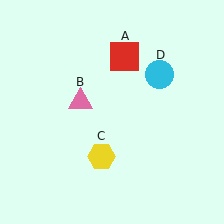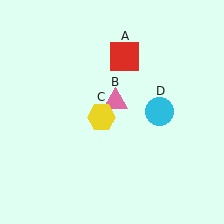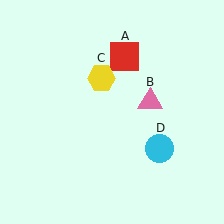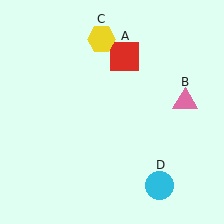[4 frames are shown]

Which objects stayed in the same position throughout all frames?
Red square (object A) remained stationary.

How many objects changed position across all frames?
3 objects changed position: pink triangle (object B), yellow hexagon (object C), cyan circle (object D).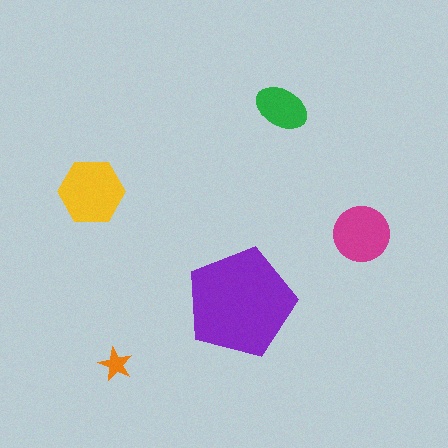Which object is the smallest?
The orange star.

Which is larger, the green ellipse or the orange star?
The green ellipse.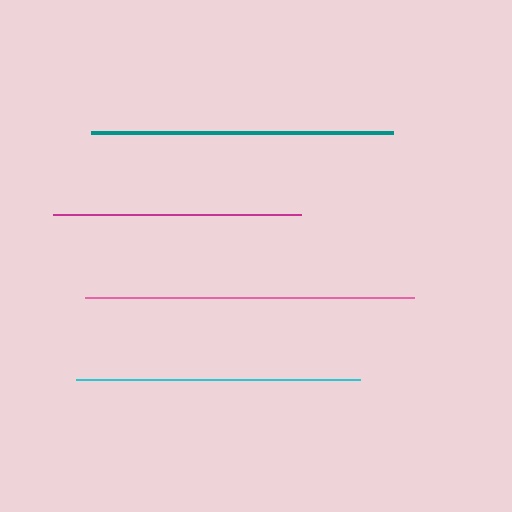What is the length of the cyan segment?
The cyan segment is approximately 285 pixels long.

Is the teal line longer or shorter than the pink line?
The pink line is longer than the teal line.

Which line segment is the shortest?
The magenta line is the shortest at approximately 248 pixels.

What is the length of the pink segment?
The pink segment is approximately 328 pixels long.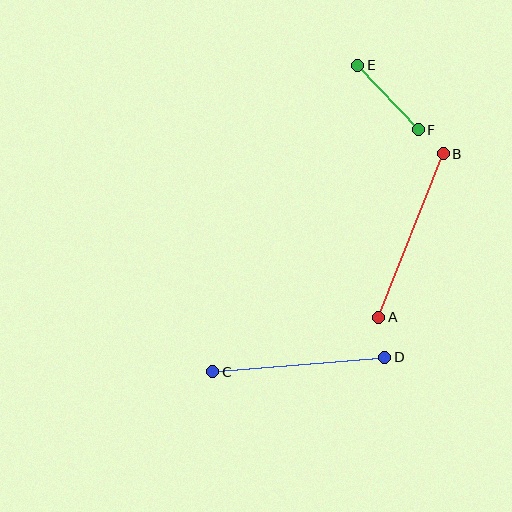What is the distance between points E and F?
The distance is approximately 89 pixels.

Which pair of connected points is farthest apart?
Points A and B are farthest apart.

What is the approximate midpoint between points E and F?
The midpoint is at approximately (388, 98) pixels.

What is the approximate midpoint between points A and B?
The midpoint is at approximately (411, 236) pixels.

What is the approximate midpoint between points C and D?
The midpoint is at approximately (299, 365) pixels.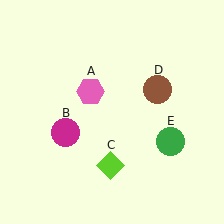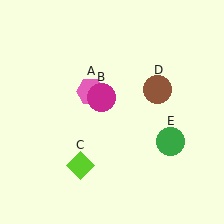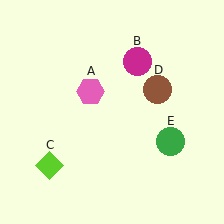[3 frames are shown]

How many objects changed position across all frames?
2 objects changed position: magenta circle (object B), lime diamond (object C).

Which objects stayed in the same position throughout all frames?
Pink hexagon (object A) and brown circle (object D) and green circle (object E) remained stationary.